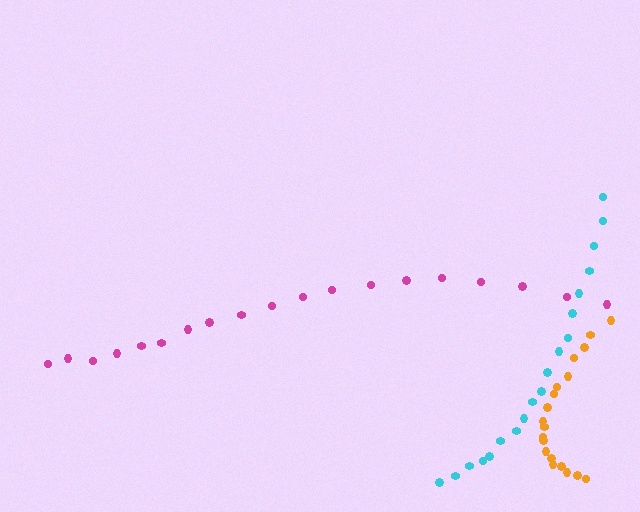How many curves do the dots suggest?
There are 3 distinct paths.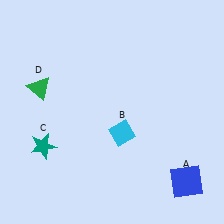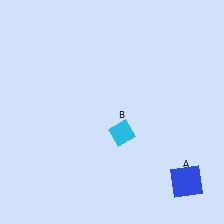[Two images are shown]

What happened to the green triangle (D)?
The green triangle (D) was removed in Image 2. It was in the top-left area of Image 1.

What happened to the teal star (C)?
The teal star (C) was removed in Image 2. It was in the bottom-left area of Image 1.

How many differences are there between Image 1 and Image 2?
There are 2 differences between the two images.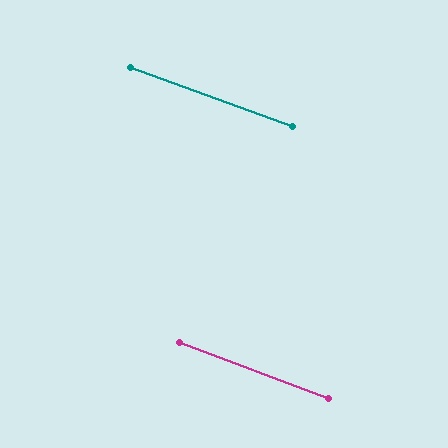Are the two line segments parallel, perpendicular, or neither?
Parallel — their directions differ by only 0.6°.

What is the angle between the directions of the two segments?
Approximately 1 degree.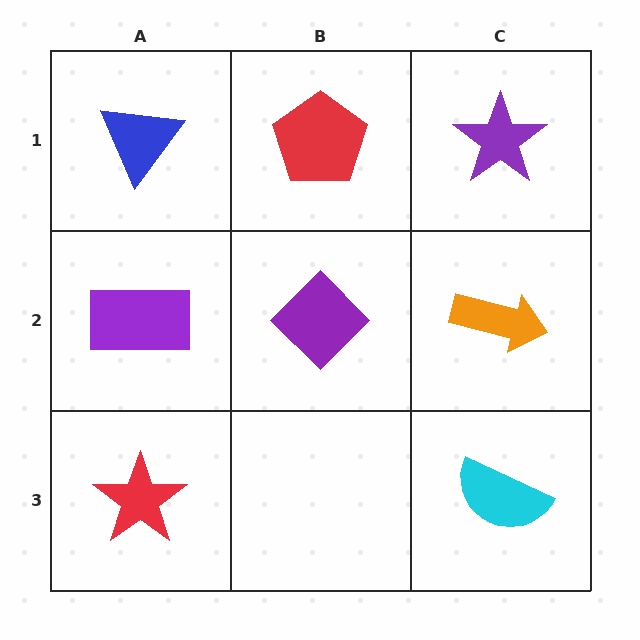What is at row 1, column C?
A purple star.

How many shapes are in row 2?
3 shapes.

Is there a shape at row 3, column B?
No, that cell is empty.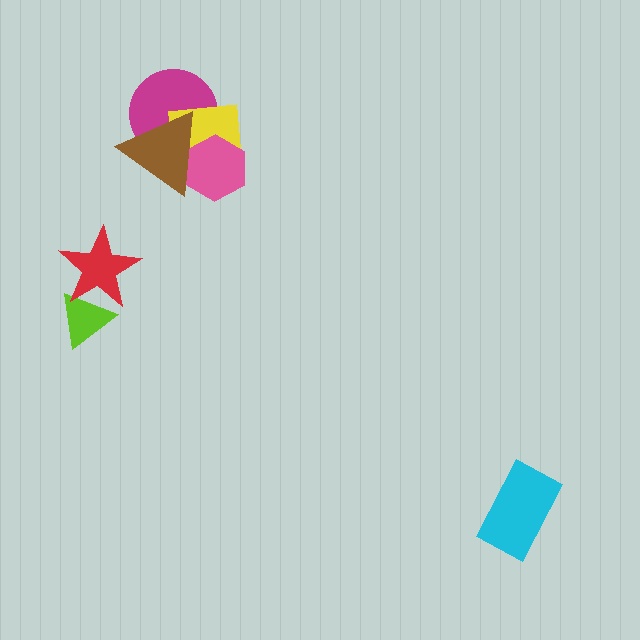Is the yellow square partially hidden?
Yes, it is partially covered by another shape.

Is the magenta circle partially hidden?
Yes, it is partially covered by another shape.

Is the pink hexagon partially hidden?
Yes, it is partially covered by another shape.